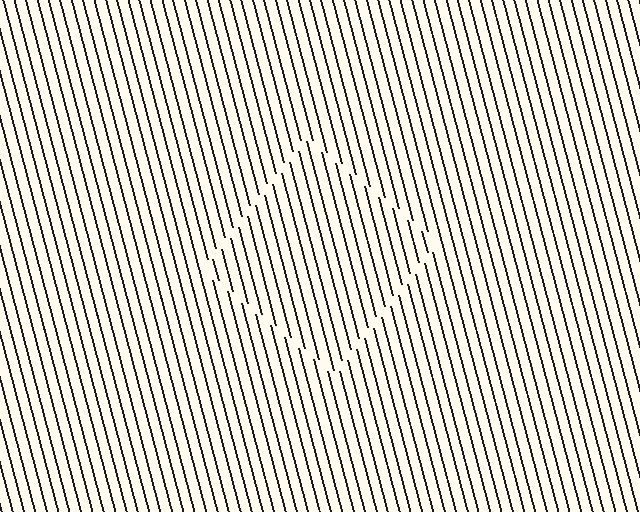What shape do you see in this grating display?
An illusory square. The interior of the shape contains the same grating, shifted by half a period — the contour is defined by the phase discontinuity where line-ends from the inner and outer gratings abut.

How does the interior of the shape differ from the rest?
The interior of the shape contains the same grating, shifted by half a period — the contour is defined by the phase discontinuity where line-ends from the inner and outer gratings abut.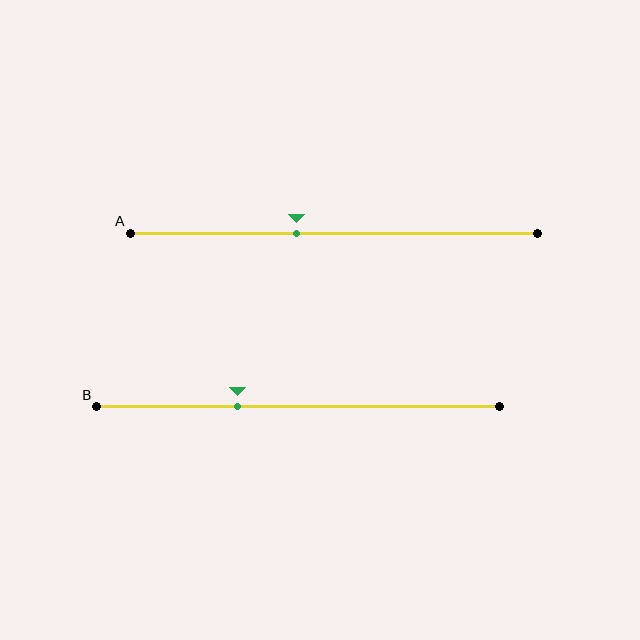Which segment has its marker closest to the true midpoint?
Segment A has its marker closest to the true midpoint.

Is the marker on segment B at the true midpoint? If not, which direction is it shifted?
No, the marker on segment B is shifted to the left by about 15% of the segment length.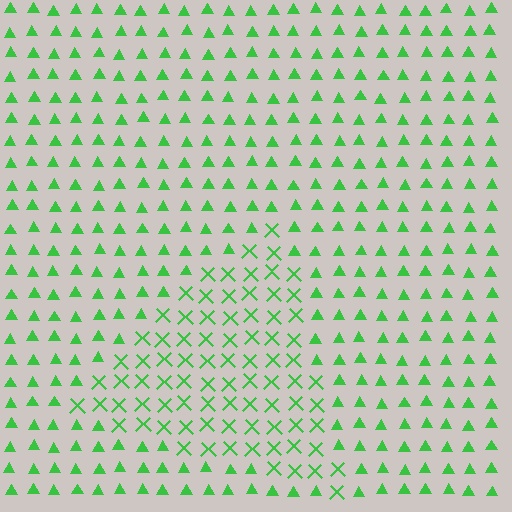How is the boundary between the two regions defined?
The boundary is defined by a change in element shape: X marks inside vs. triangles outside. All elements share the same color and spacing.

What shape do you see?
I see a triangle.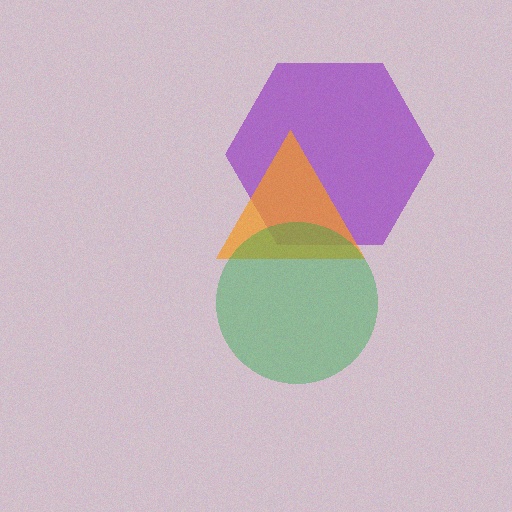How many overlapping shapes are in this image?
There are 3 overlapping shapes in the image.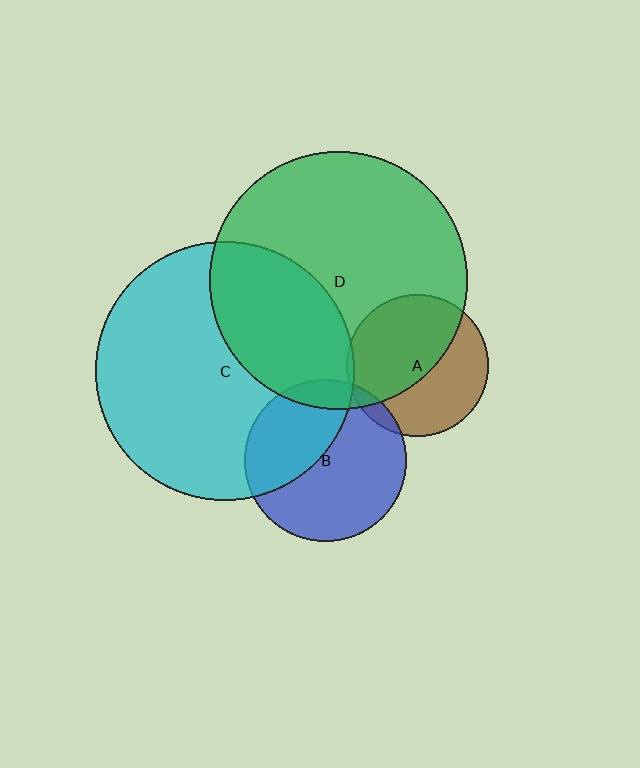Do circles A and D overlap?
Yes.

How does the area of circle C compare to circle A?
Approximately 3.3 times.